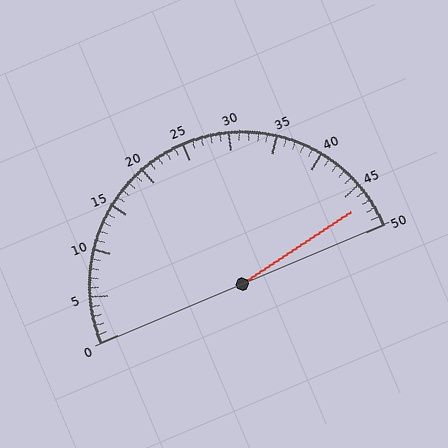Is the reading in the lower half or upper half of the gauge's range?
The reading is in the upper half of the range (0 to 50).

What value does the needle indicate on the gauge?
The needle indicates approximately 47.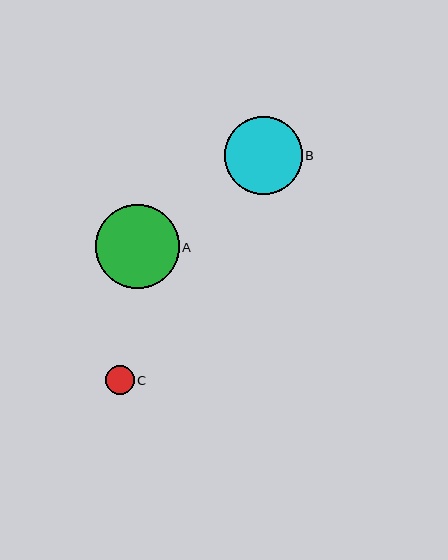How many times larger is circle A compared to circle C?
Circle A is approximately 2.9 times the size of circle C.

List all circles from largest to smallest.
From largest to smallest: A, B, C.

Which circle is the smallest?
Circle C is the smallest with a size of approximately 29 pixels.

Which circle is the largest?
Circle A is the largest with a size of approximately 84 pixels.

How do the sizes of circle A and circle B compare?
Circle A and circle B are approximately the same size.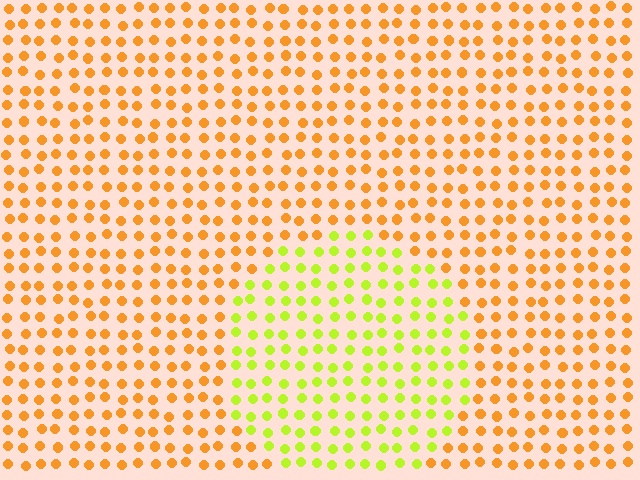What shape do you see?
I see a circle.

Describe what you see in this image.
The image is filled with small orange elements in a uniform arrangement. A circle-shaped region is visible where the elements are tinted to a slightly different hue, forming a subtle color boundary.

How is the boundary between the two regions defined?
The boundary is defined purely by a slight shift in hue (about 47 degrees). Spacing, size, and orientation are identical on both sides.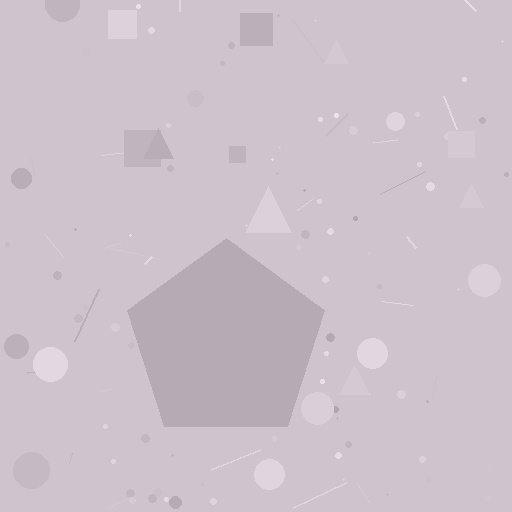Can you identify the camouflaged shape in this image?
The camouflaged shape is a pentagon.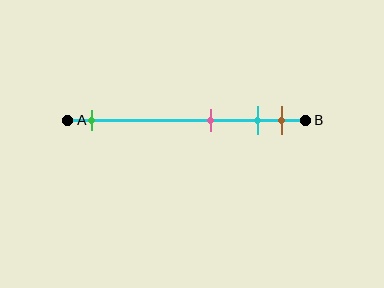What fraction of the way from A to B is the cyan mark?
The cyan mark is approximately 80% (0.8) of the way from A to B.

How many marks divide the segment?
There are 4 marks dividing the segment.